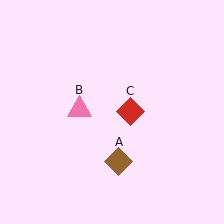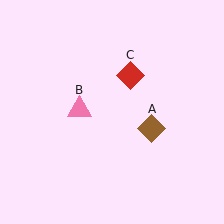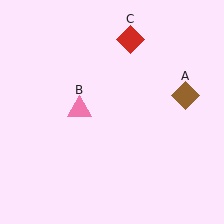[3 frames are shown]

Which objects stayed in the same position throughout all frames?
Pink triangle (object B) remained stationary.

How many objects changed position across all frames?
2 objects changed position: brown diamond (object A), red diamond (object C).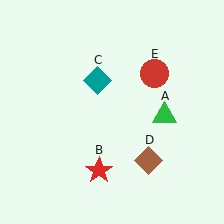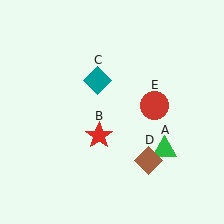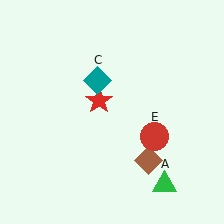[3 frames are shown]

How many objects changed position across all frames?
3 objects changed position: green triangle (object A), red star (object B), red circle (object E).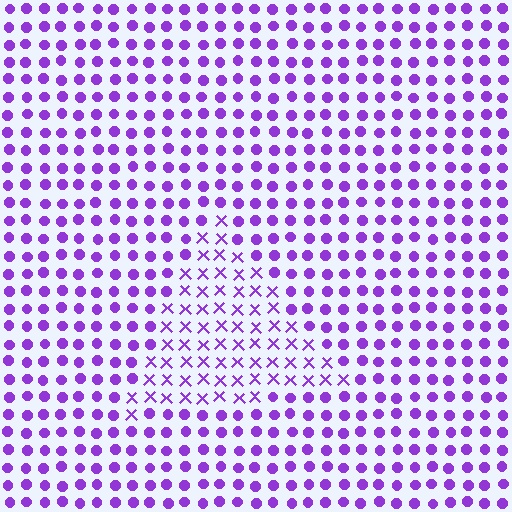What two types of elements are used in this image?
The image uses X marks inside the triangle region and circles outside it.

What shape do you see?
I see a triangle.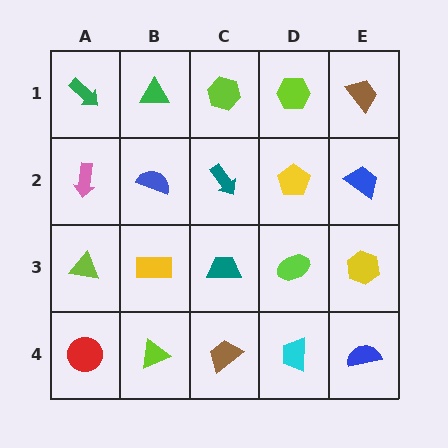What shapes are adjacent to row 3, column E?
A blue trapezoid (row 2, column E), a blue semicircle (row 4, column E), a lime ellipse (row 3, column D).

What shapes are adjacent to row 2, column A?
A green arrow (row 1, column A), a lime triangle (row 3, column A), a blue semicircle (row 2, column B).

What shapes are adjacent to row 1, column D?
A yellow pentagon (row 2, column D), a lime hexagon (row 1, column C), a brown trapezoid (row 1, column E).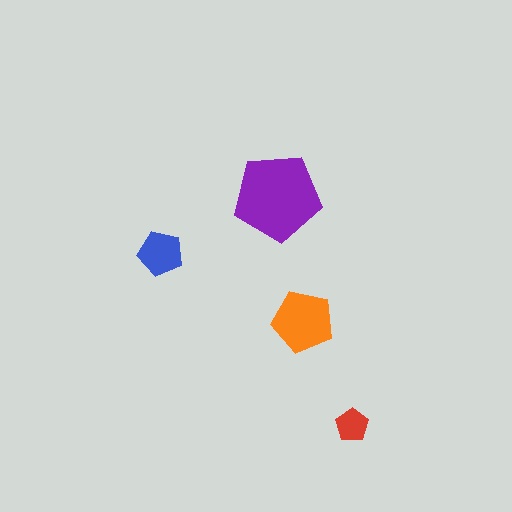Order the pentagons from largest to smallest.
the purple one, the orange one, the blue one, the red one.